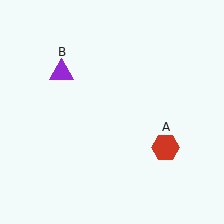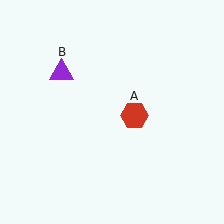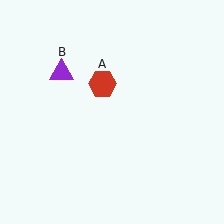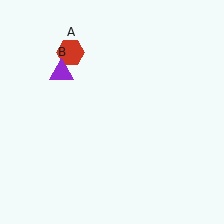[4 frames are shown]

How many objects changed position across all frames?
1 object changed position: red hexagon (object A).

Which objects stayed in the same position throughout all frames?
Purple triangle (object B) remained stationary.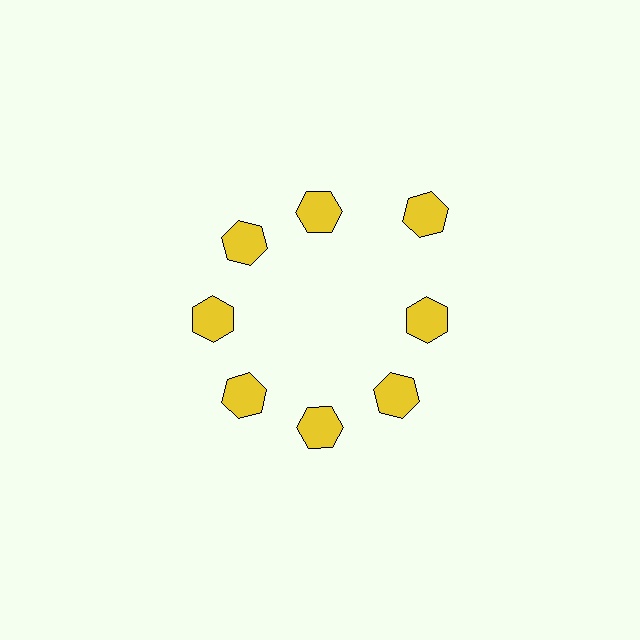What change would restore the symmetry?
The symmetry would be restored by moving it inward, back onto the ring so that all 8 hexagons sit at equal angles and equal distance from the center.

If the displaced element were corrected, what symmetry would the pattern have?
It would have 8-fold rotational symmetry — the pattern would map onto itself every 45 degrees.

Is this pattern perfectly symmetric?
No. The 8 yellow hexagons are arranged in a ring, but one element near the 2 o'clock position is pushed outward from the center, breaking the 8-fold rotational symmetry.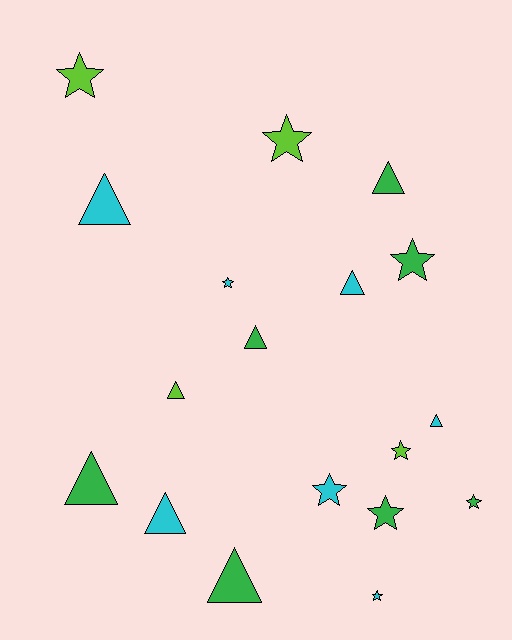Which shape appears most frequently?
Star, with 9 objects.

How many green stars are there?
There are 3 green stars.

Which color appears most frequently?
Cyan, with 7 objects.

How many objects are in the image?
There are 18 objects.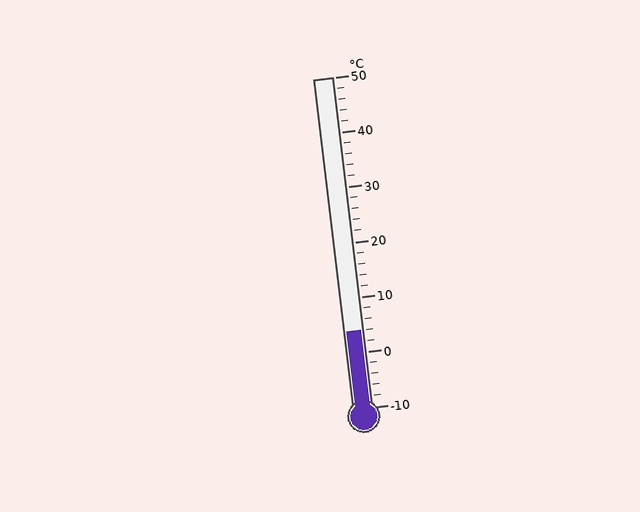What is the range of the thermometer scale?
The thermometer scale ranges from -10°C to 50°C.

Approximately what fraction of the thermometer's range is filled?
The thermometer is filled to approximately 25% of its range.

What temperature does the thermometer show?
The thermometer shows approximately 4°C.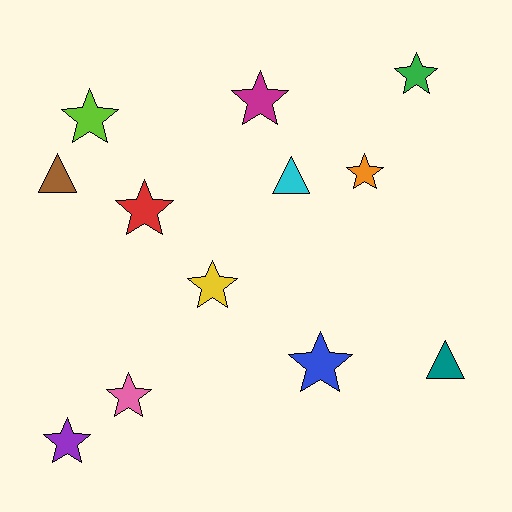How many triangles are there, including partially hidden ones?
There are 3 triangles.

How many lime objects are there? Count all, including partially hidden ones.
There is 1 lime object.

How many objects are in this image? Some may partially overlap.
There are 12 objects.